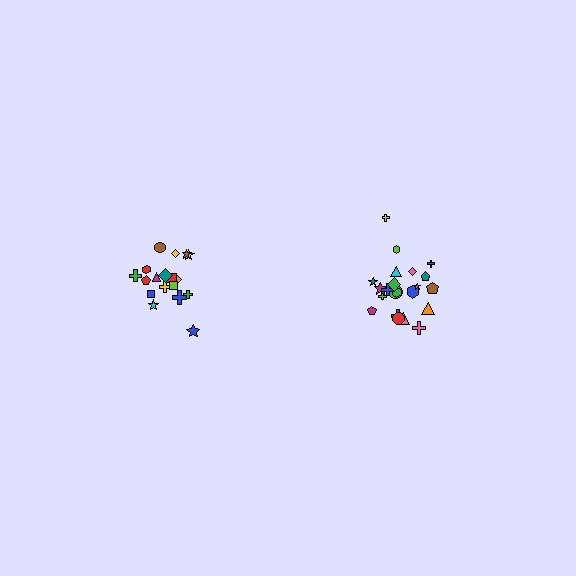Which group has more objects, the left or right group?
The right group.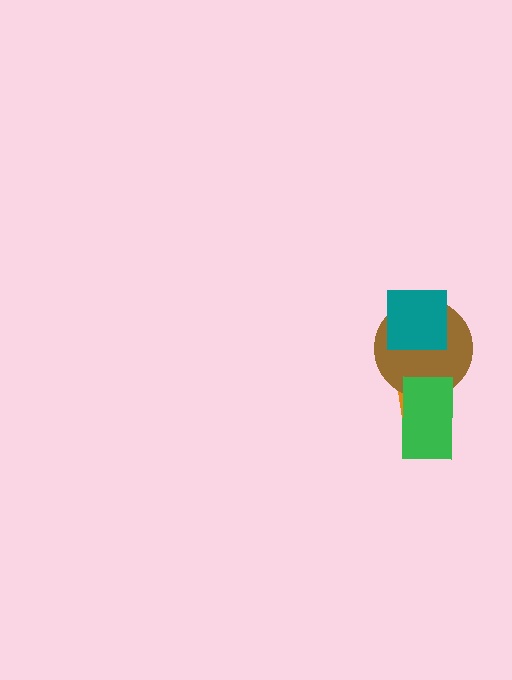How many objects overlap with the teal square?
1 object overlaps with the teal square.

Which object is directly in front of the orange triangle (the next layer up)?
The brown circle is directly in front of the orange triangle.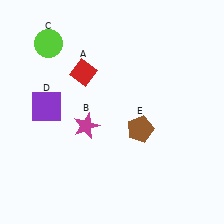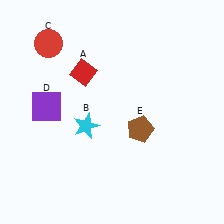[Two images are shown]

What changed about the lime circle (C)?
In Image 1, C is lime. In Image 2, it changed to red.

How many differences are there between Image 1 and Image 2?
There are 2 differences between the two images.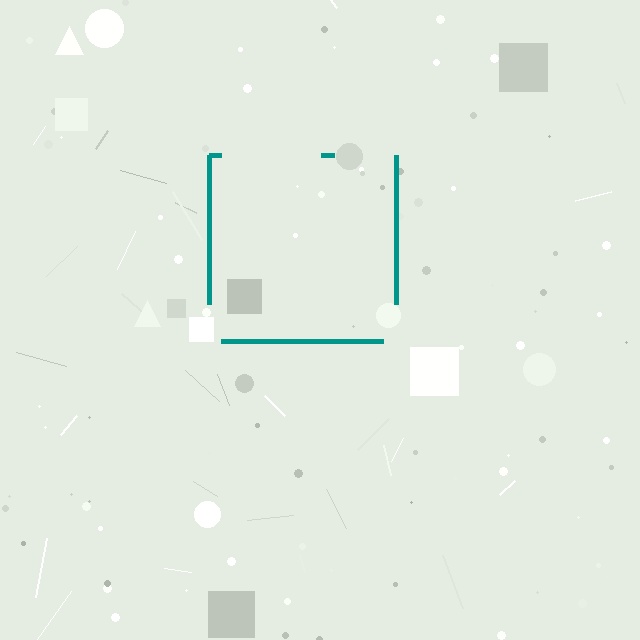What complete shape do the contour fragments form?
The contour fragments form a square.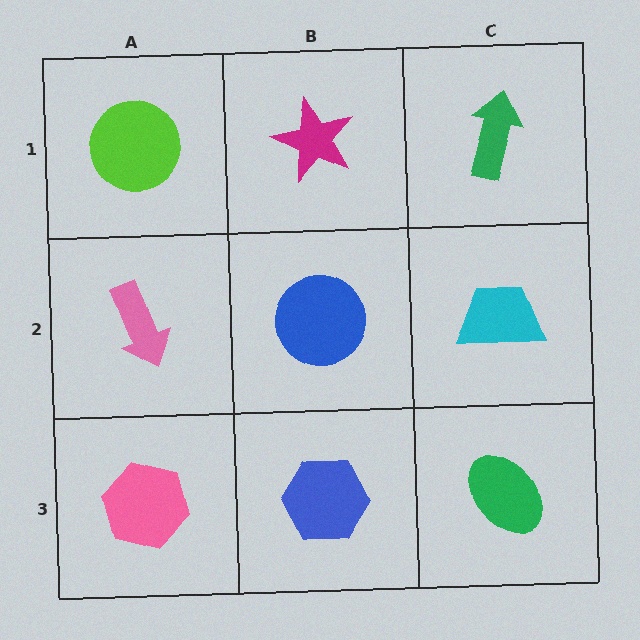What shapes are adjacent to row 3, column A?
A pink arrow (row 2, column A), a blue hexagon (row 3, column B).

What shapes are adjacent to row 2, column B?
A magenta star (row 1, column B), a blue hexagon (row 3, column B), a pink arrow (row 2, column A), a cyan trapezoid (row 2, column C).